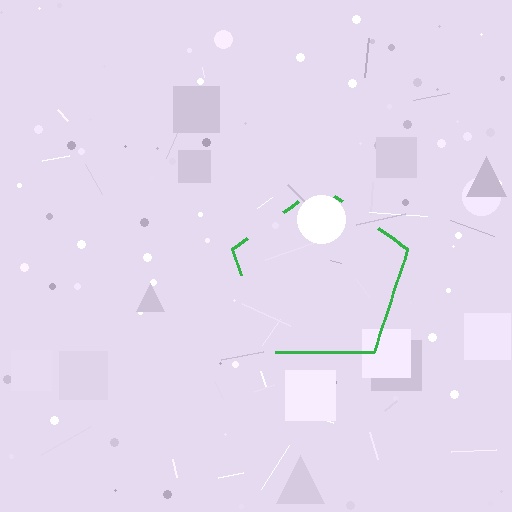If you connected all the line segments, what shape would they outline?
They would outline a pentagon.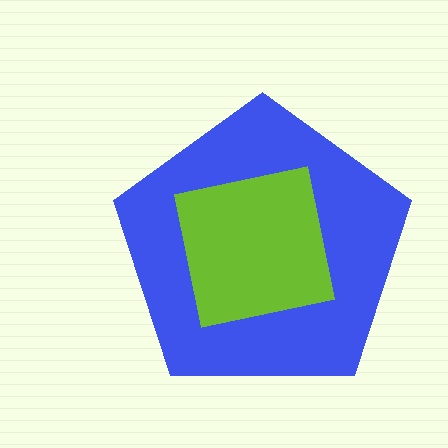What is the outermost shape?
The blue pentagon.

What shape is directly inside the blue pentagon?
The lime square.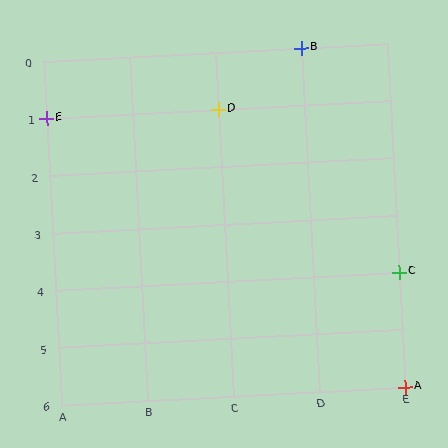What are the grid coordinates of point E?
Point E is at grid coordinates (A, 1).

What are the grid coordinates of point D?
Point D is at grid coordinates (C, 1).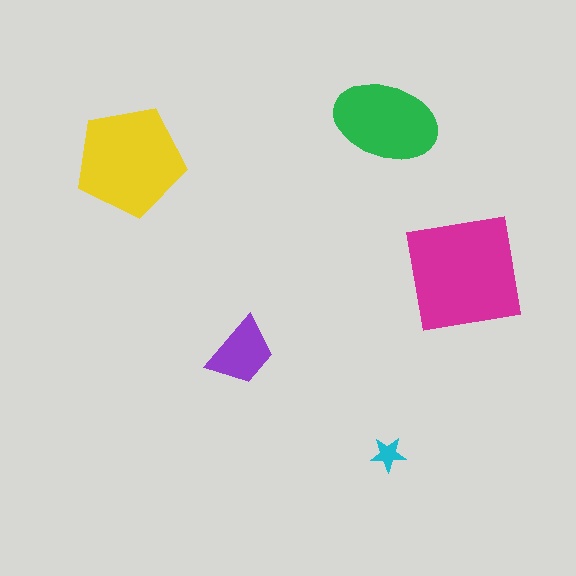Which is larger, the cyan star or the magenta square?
The magenta square.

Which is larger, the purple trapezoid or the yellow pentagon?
The yellow pentagon.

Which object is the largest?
The magenta square.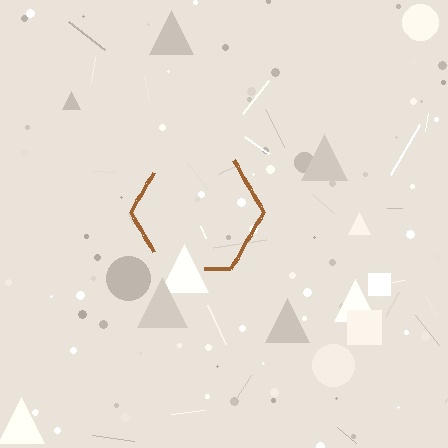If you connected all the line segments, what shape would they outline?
They would outline a hexagon.